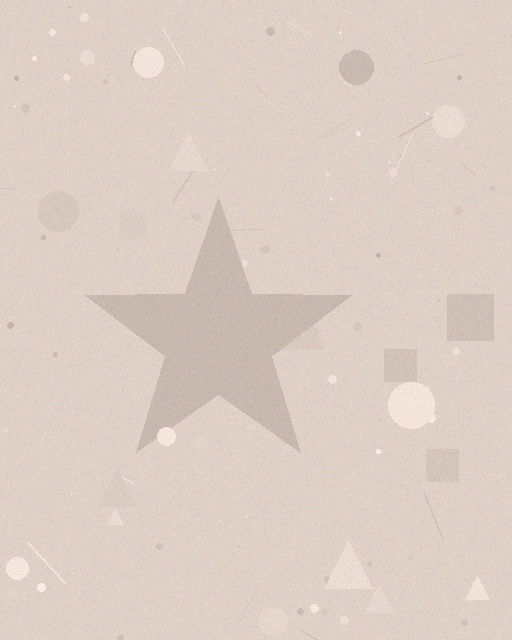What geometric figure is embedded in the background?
A star is embedded in the background.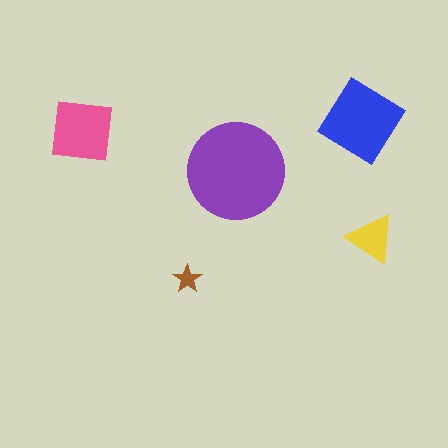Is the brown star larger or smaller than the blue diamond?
Smaller.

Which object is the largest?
The purple circle.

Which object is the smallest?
The brown star.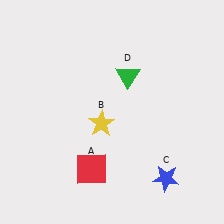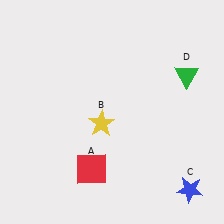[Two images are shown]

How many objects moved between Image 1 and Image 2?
2 objects moved between the two images.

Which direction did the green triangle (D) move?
The green triangle (D) moved right.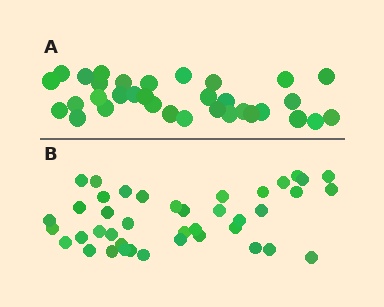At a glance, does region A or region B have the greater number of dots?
Region B (the bottom region) has more dots.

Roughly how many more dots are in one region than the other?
Region B has roughly 8 or so more dots than region A.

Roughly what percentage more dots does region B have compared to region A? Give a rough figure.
About 25% more.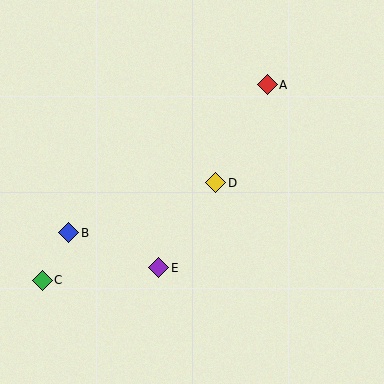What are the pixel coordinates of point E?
Point E is at (159, 268).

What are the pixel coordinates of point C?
Point C is at (42, 280).